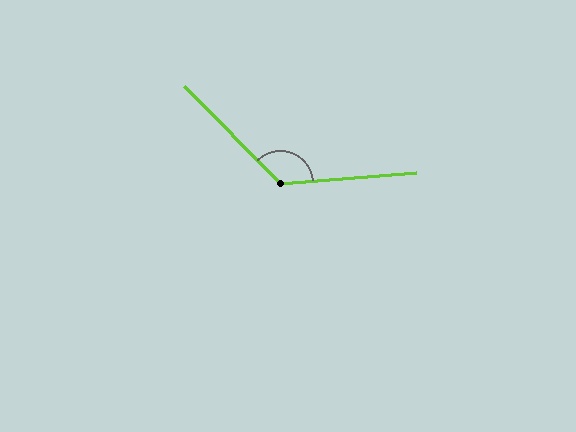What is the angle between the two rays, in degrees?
Approximately 130 degrees.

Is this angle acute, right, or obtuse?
It is obtuse.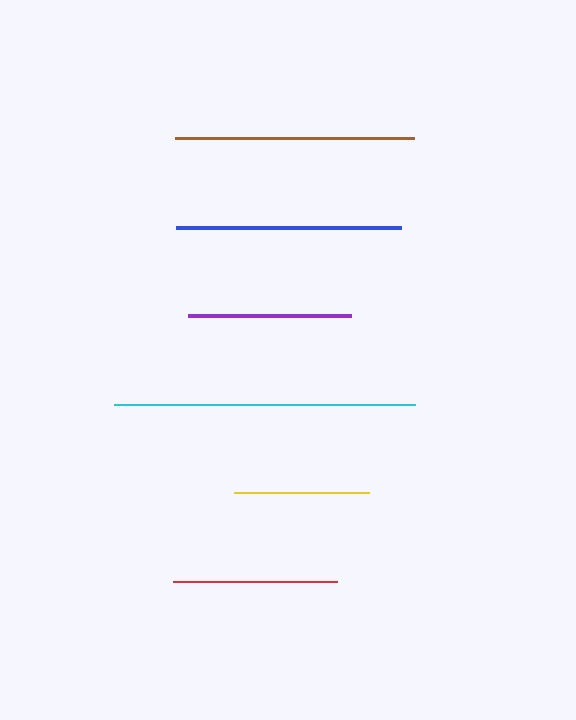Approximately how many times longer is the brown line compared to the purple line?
The brown line is approximately 1.5 times the length of the purple line.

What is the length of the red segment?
The red segment is approximately 164 pixels long.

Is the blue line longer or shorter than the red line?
The blue line is longer than the red line.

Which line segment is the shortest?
The yellow line is the shortest at approximately 135 pixels.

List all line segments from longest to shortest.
From longest to shortest: cyan, brown, blue, red, purple, yellow.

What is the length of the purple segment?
The purple segment is approximately 163 pixels long.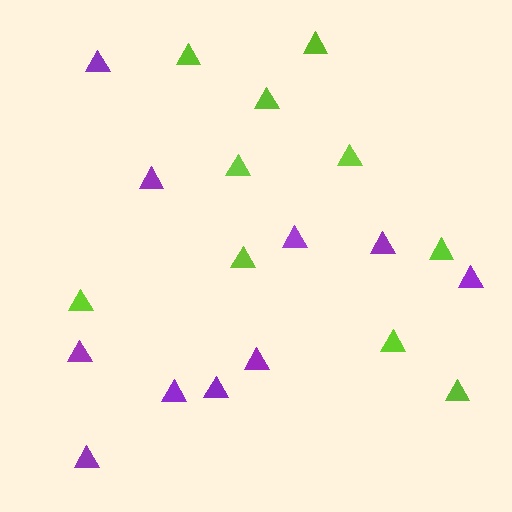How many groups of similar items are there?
There are 2 groups: one group of purple triangles (10) and one group of lime triangles (10).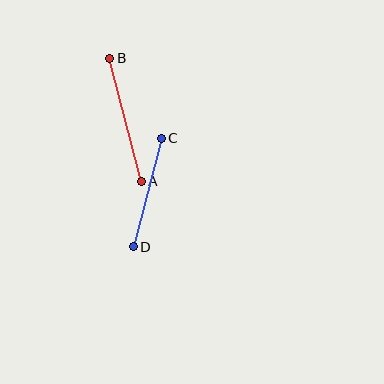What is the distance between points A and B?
The distance is approximately 127 pixels.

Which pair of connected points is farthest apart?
Points A and B are farthest apart.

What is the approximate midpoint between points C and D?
The midpoint is at approximately (147, 193) pixels.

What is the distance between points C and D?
The distance is approximately 112 pixels.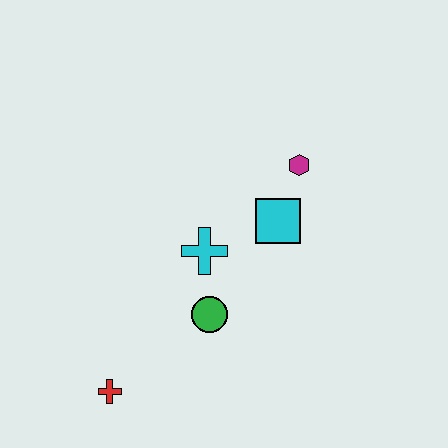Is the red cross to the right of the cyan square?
No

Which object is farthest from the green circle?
The magenta hexagon is farthest from the green circle.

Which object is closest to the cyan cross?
The green circle is closest to the cyan cross.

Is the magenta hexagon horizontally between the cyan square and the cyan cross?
No